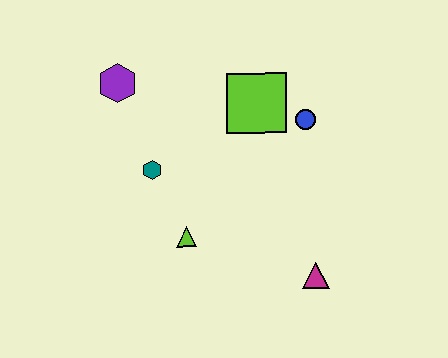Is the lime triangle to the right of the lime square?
No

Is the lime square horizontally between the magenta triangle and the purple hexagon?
Yes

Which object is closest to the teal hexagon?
The lime triangle is closest to the teal hexagon.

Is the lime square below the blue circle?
No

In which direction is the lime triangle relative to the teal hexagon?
The lime triangle is below the teal hexagon.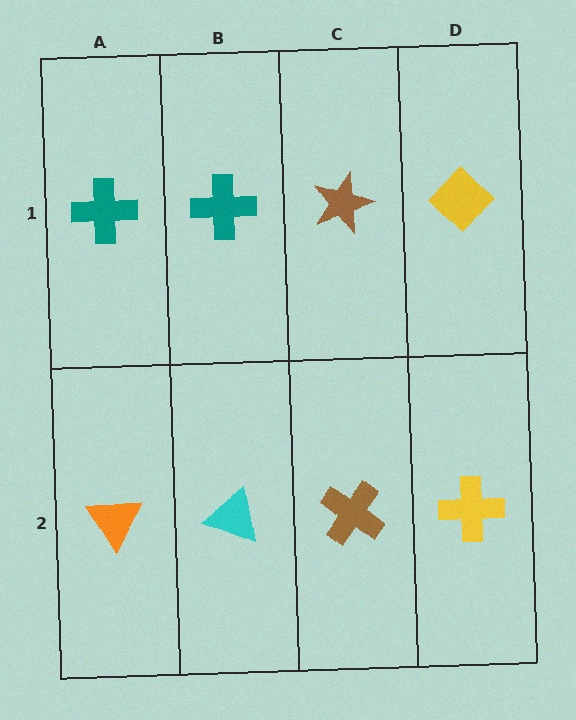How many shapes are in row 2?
4 shapes.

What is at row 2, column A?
An orange triangle.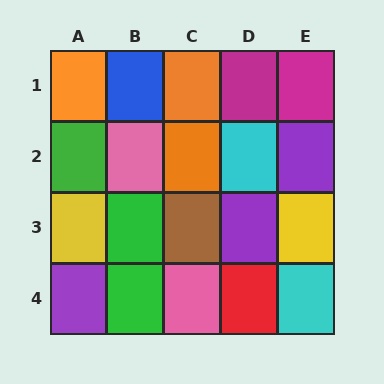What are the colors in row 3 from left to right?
Yellow, green, brown, purple, yellow.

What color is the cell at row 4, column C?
Pink.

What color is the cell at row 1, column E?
Magenta.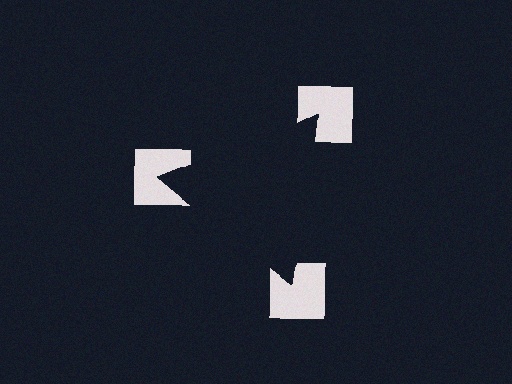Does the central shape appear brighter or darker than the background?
It typically appears slightly darker than the background, even though no actual brightness change is drawn.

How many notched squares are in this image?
There are 3 — one at each vertex of the illusory triangle.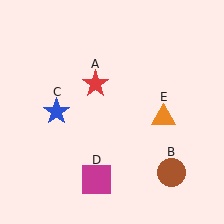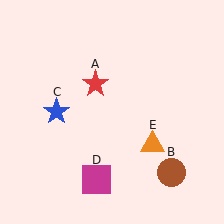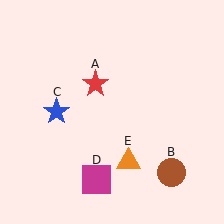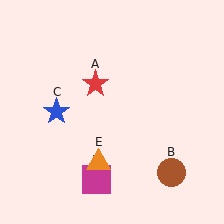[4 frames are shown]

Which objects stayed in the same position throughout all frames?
Red star (object A) and brown circle (object B) and blue star (object C) and magenta square (object D) remained stationary.